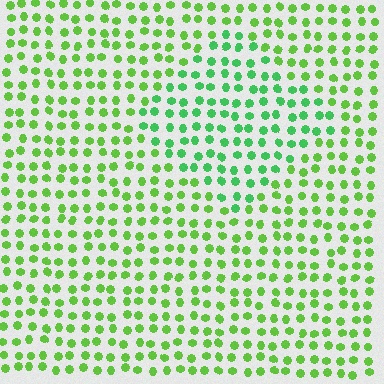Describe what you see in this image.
The image is filled with small lime elements in a uniform arrangement. A diamond-shaped region is visible where the elements are tinted to a slightly different hue, forming a subtle color boundary.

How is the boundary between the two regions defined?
The boundary is defined purely by a slight shift in hue (about 28 degrees). Spacing, size, and orientation are identical on both sides.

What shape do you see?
I see a diamond.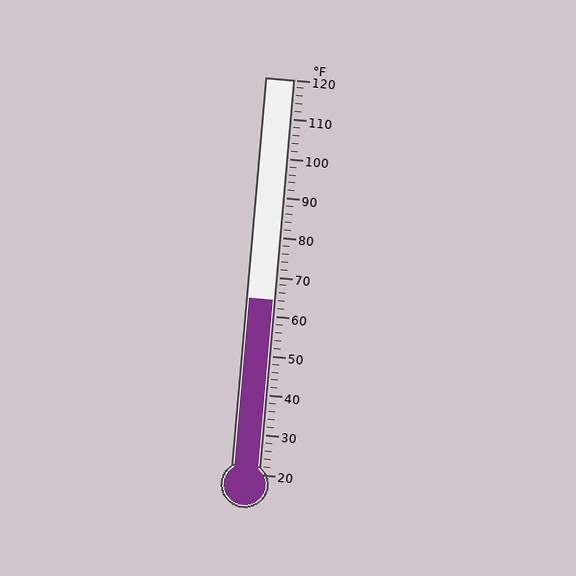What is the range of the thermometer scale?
The thermometer scale ranges from 20°F to 120°F.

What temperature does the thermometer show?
The thermometer shows approximately 64°F.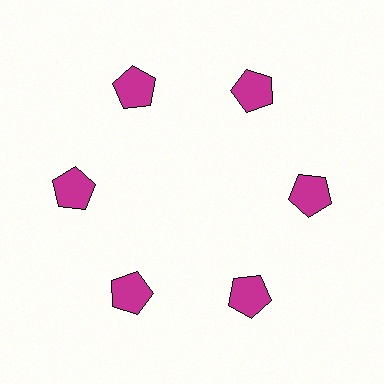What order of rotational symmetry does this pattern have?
This pattern has 6-fold rotational symmetry.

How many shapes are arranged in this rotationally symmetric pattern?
There are 6 shapes, arranged in 6 groups of 1.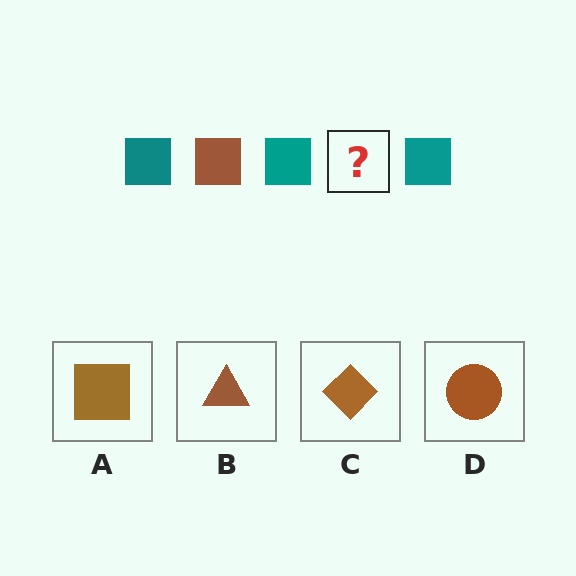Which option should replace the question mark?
Option A.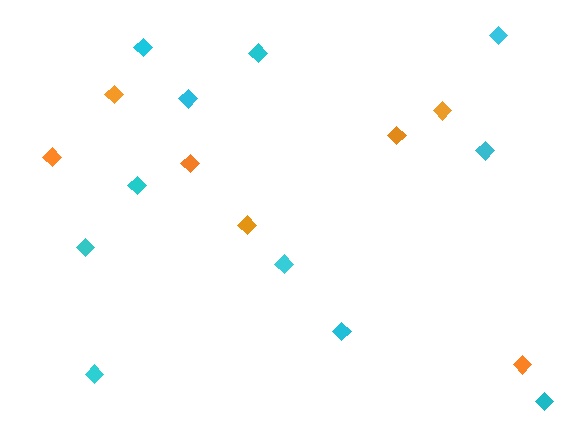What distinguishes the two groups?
There are 2 groups: one group of cyan diamonds (11) and one group of orange diamonds (7).